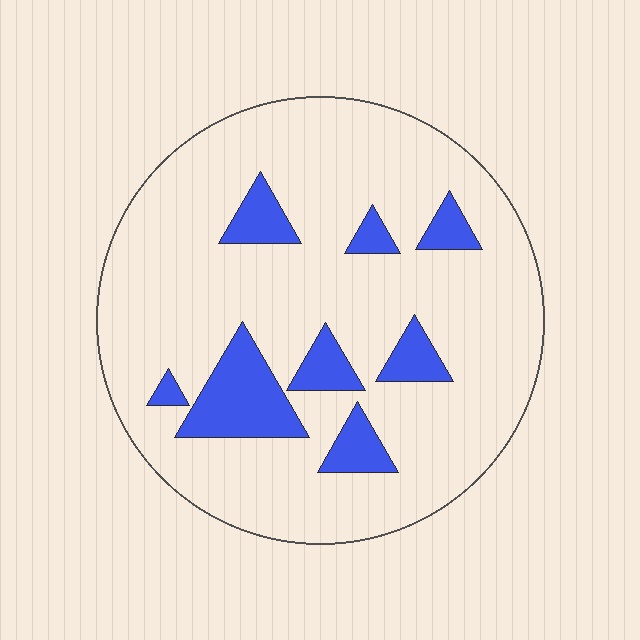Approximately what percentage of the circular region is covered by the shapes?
Approximately 15%.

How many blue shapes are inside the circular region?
8.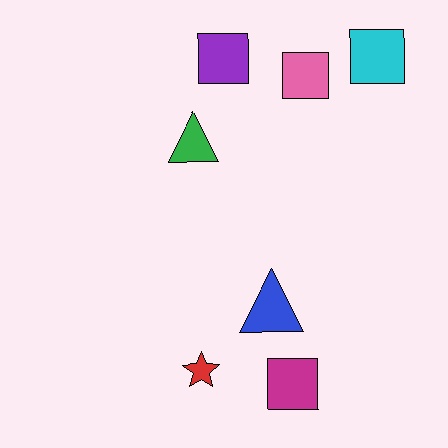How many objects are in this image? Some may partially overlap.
There are 7 objects.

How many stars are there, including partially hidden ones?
There is 1 star.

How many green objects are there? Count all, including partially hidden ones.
There is 1 green object.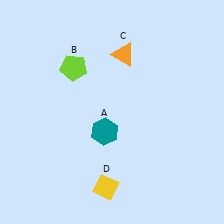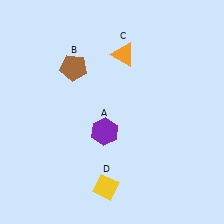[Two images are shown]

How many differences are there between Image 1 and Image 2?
There are 2 differences between the two images.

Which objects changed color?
A changed from teal to purple. B changed from lime to brown.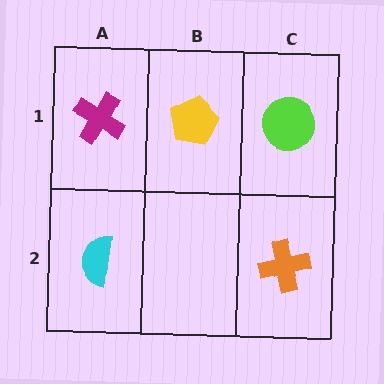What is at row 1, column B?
A yellow pentagon.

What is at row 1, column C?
A lime circle.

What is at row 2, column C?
An orange cross.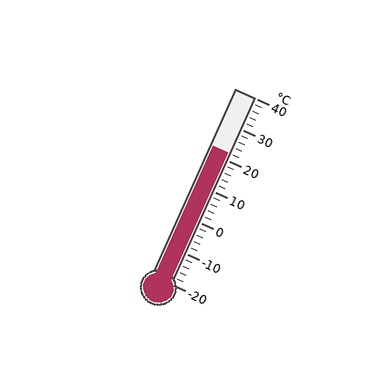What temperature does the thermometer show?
The thermometer shows approximately 22°C.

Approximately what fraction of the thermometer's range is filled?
The thermometer is filled to approximately 70% of its range.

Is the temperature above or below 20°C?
The temperature is above 20°C.